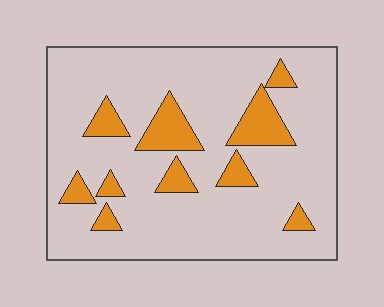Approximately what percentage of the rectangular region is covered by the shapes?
Approximately 15%.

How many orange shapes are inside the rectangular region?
10.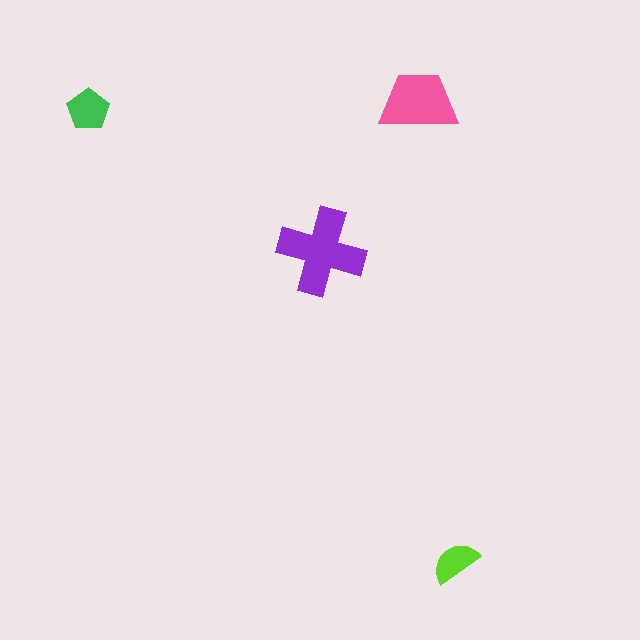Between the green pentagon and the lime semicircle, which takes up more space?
The green pentagon.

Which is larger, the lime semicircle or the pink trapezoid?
The pink trapezoid.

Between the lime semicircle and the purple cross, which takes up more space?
The purple cross.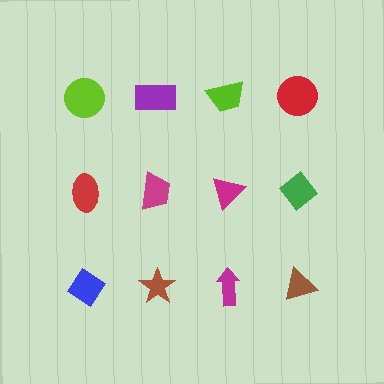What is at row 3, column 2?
A brown star.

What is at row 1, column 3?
A lime trapezoid.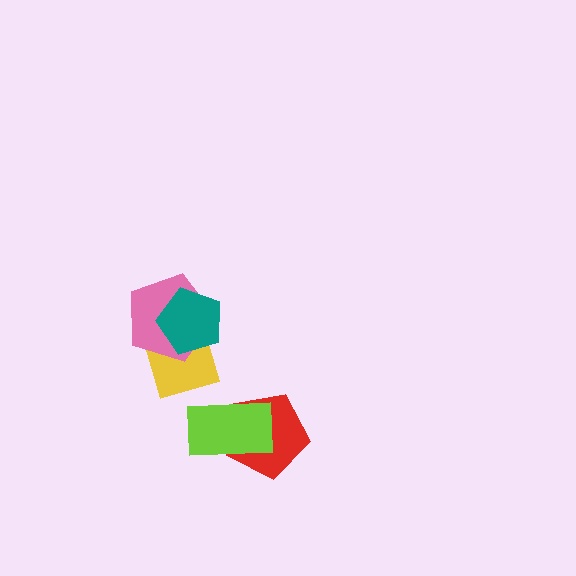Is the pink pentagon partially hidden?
Yes, it is partially covered by another shape.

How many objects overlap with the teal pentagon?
2 objects overlap with the teal pentagon.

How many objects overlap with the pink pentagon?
2 objects overlap with the pink pentagon.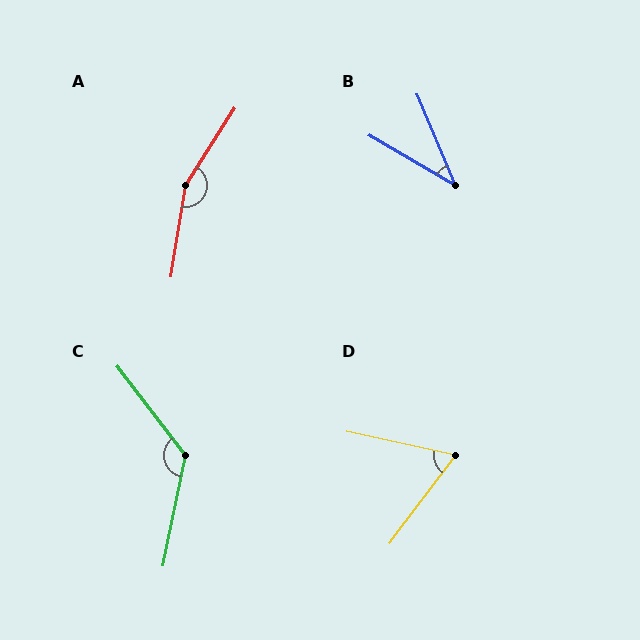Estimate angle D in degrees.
Approximately 65 degrees.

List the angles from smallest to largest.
B (37°), D (65°), C (131°), A (156°).